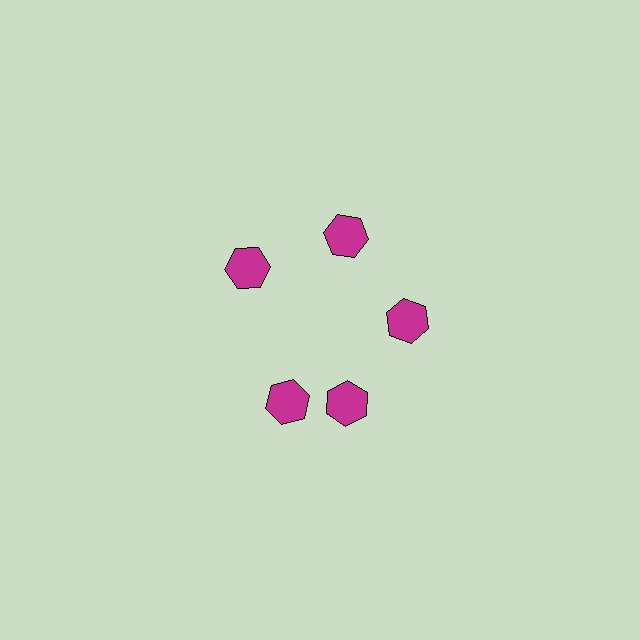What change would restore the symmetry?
The symmetry would be restored by rotating it back into even spacing with its neighbors so that all 5 hexagons sit at equal angles and equal distance from the center.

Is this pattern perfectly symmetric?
No. The 5 magenta hexagons are arranged in a ring, but one element near the 8 o'clock position is rotated out of alignment along the ring, breaking the 5-fold rotational symmetry.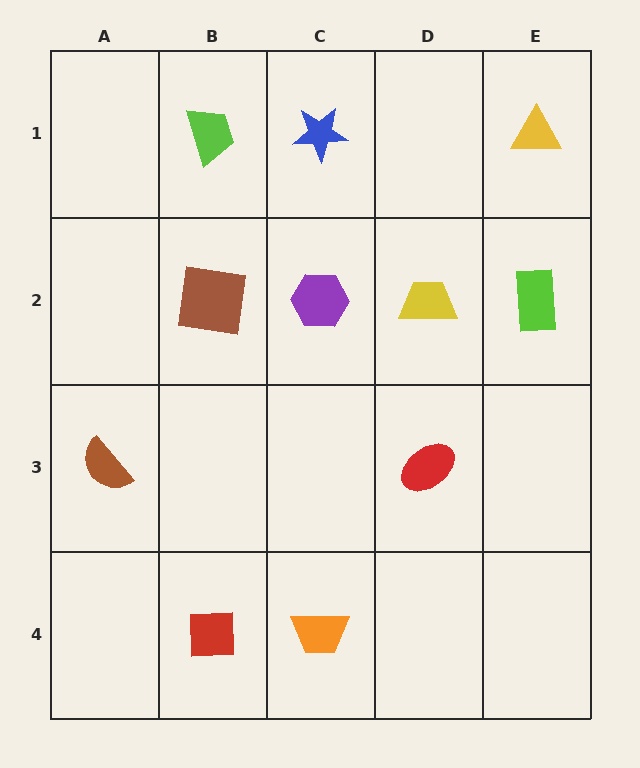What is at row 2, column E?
A lime rectangle.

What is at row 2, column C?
A purple hexagon.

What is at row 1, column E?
A yellow triangle.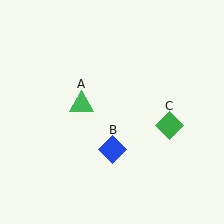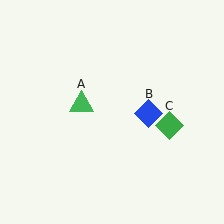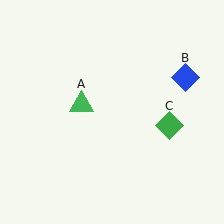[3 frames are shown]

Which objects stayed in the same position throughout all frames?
Green triangle (object A) and green diamond (object C) remained stationary.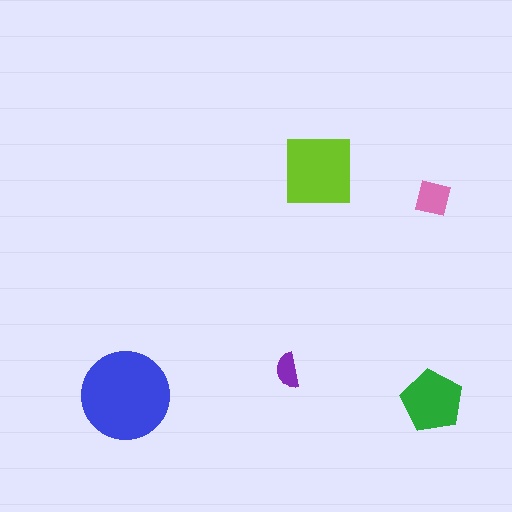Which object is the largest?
The blue circle.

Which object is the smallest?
The purple semicircle.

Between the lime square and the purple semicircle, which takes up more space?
The lime square.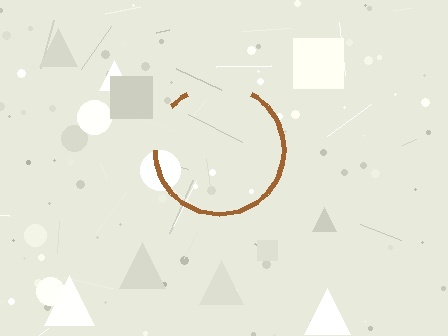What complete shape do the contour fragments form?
The contour fragments form a circle.